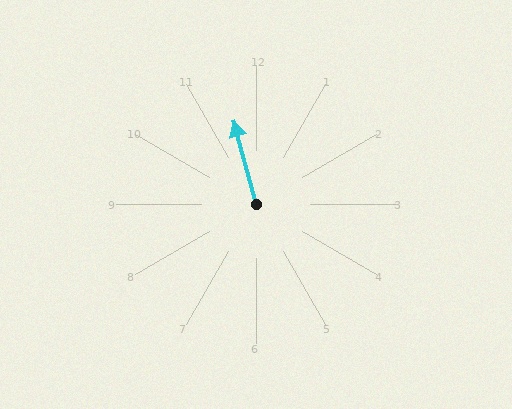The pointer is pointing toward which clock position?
Roughly 12 o'clock.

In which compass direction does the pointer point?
North.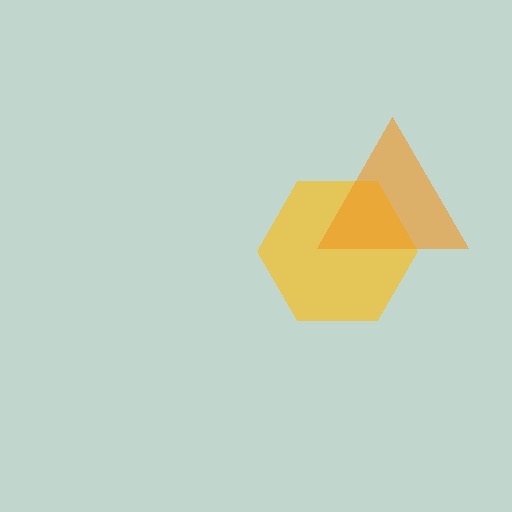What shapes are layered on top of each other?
The layered shapes are: a yellow hexagon, an orange triangle.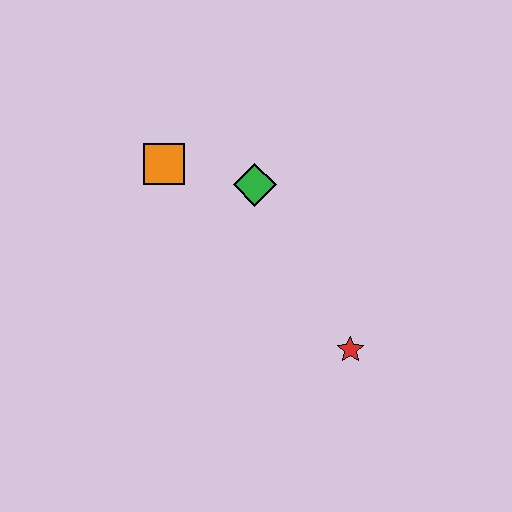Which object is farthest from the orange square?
The red star is farthest from the orange square.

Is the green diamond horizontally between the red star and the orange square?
Yes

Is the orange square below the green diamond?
No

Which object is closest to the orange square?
The green diamond is closest to the orange square.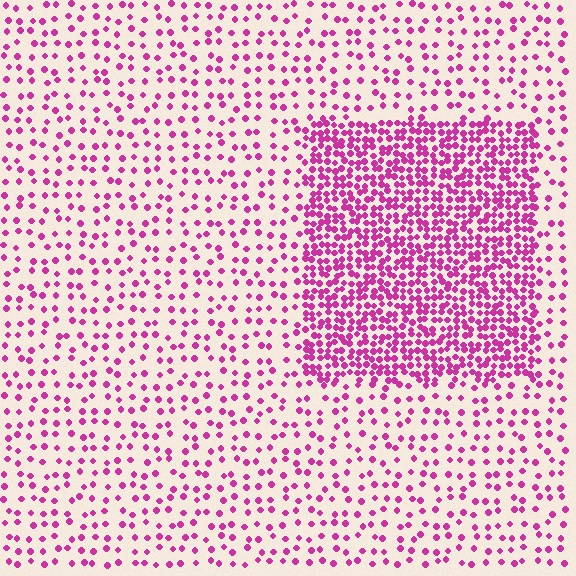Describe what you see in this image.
The image contains small magenta elements arranged at two different densities. A rectangle-shaped region is visible where the elements are more densely packed than the surrounding area.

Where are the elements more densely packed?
The elements are more densely packed inside the rectangle boundary.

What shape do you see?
I see a rectangle.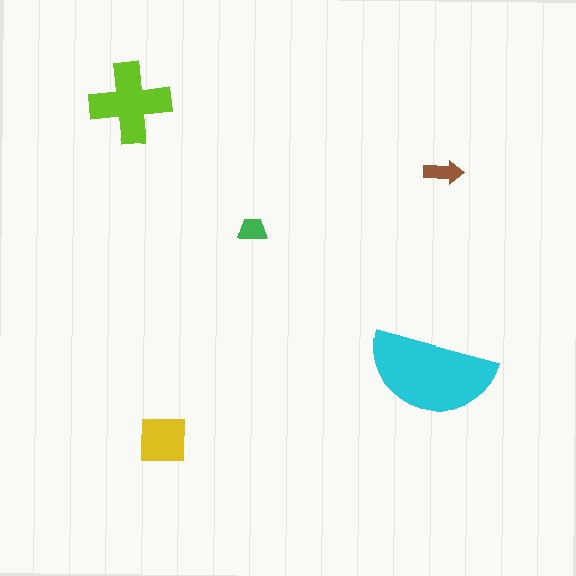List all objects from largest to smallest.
The cyan semicircle, the lime cross, the yellow square, the brown arrow, the green trapezoid.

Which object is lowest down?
The yellow square is bottommost.